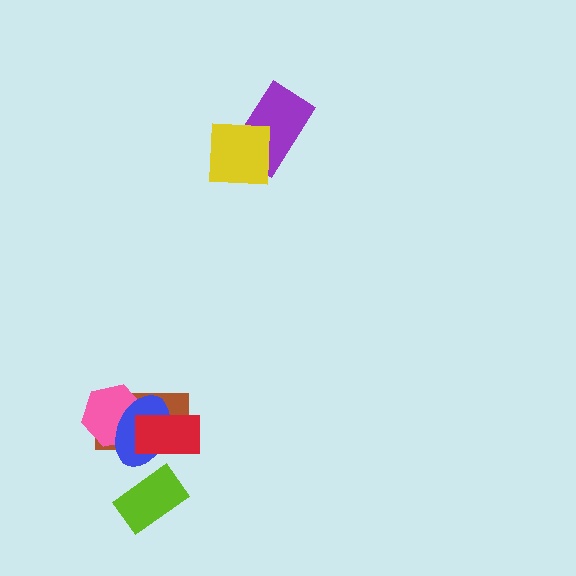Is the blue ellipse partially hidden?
Yes, it is partially covered by another shape.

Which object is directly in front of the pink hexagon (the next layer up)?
The blue ellipse is directly in front of the pink hexagon.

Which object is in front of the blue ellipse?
The red rectangle is in front of the blue ellipse.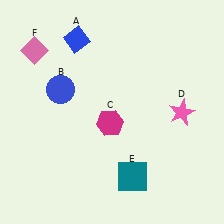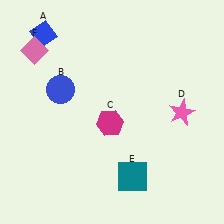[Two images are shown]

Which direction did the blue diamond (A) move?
The blue diamond (A) moved left.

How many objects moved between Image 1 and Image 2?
1 object moved between the two images.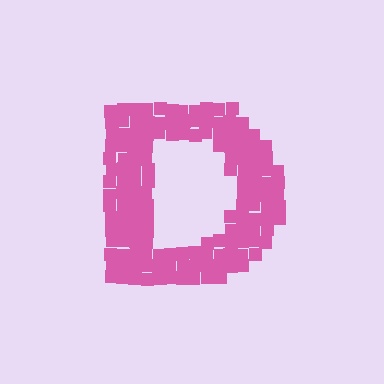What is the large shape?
The large shape is the letter D.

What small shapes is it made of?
It is made of small squares.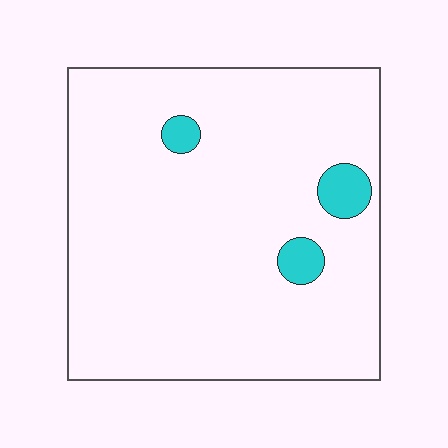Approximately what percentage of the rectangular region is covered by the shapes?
Approximately 5%.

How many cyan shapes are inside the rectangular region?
3.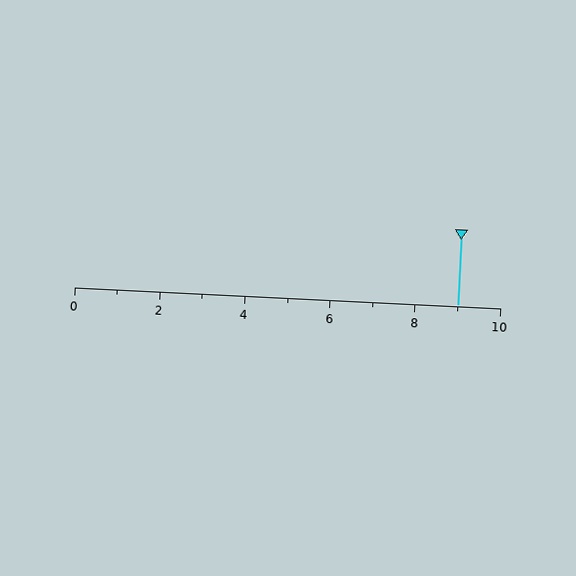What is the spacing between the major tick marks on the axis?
The major ticks are spaced 2 apart.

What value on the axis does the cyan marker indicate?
The marker indicates approximately 9.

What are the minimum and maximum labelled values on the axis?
The axis runs from 0 to 10.